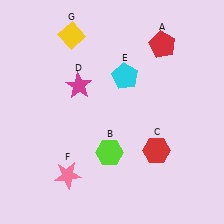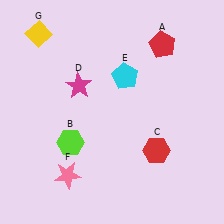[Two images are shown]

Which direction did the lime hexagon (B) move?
The lime hexagon (B) moved left.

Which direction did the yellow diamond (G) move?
The yellow diamond (G) moved left.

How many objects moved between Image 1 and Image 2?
2 objects moved between the two images.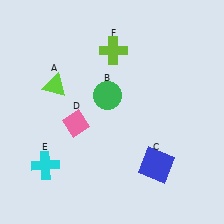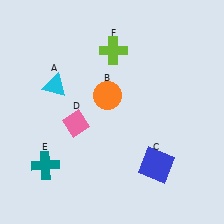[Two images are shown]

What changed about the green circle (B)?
In Image 1, B is green. In Image 2, it changed to orange.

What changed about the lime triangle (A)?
In Image 1, A is lime. In Image 2, it changed to cyan.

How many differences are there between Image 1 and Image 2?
There are 3 differences between the two images.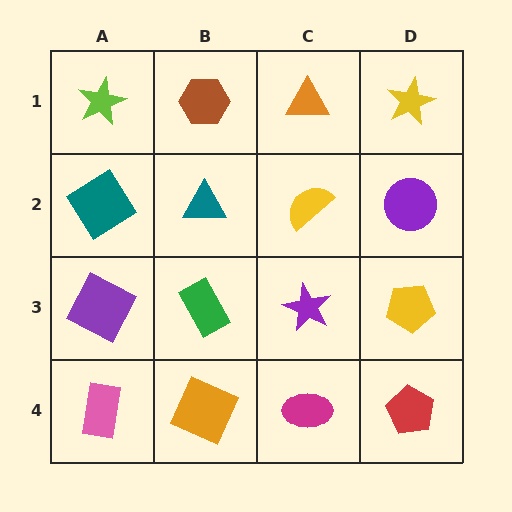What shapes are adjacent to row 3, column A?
A teal diamond (row 2, column A), a pink rectangle (row 4, column A), a green rectangle (row 3, column B).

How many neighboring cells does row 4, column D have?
2.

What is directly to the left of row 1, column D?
An orange triangle.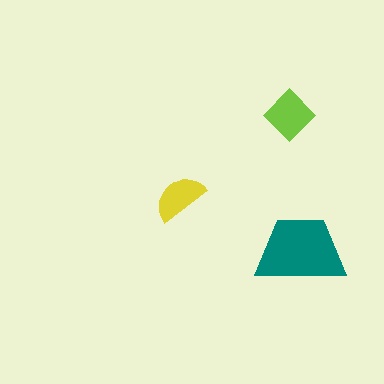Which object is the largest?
The teal trapezoid.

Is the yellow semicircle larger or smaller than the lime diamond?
Smaller.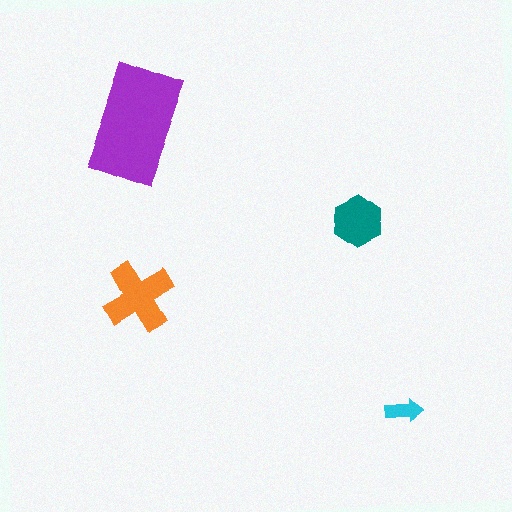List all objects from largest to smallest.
The purple rectangle, the orange cross, the teal hexagon, the cyan arrow.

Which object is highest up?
The purple rectangle is topmost.